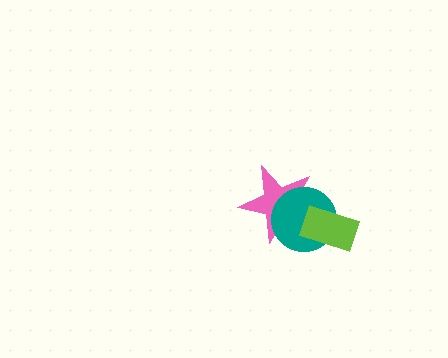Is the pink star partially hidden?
Yes, it is partially covered by another shape.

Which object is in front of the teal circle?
The lime rectangle is in front of the teal circle.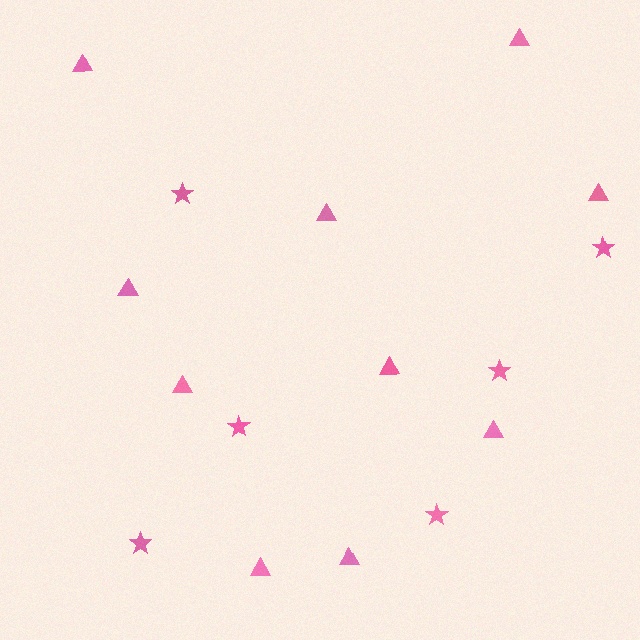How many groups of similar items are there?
There are 2 groups: one group of stars (6) and one group of triangles (10).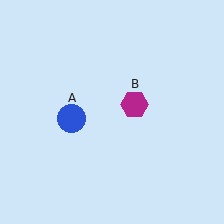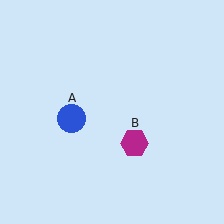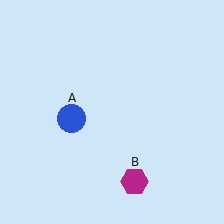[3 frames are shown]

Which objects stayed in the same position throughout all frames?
Blue circle (object A) remained stationary.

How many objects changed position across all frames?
1 object changed position: magenta hexagon (object B).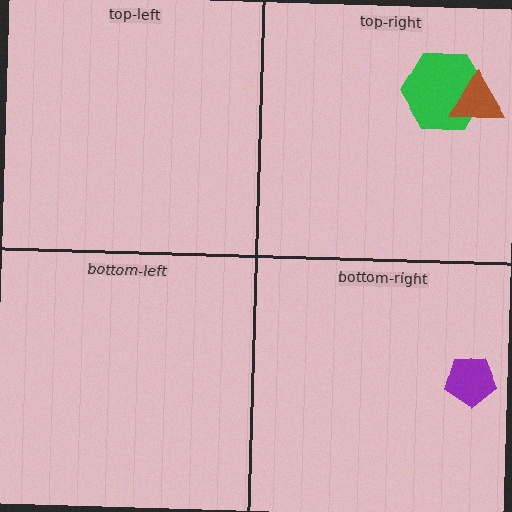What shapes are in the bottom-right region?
The purple pentagon.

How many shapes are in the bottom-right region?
1.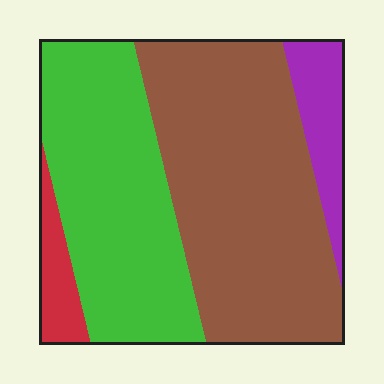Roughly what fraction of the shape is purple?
Purple covers roughly 10% of the shape.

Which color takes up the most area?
Brown, at roughly 50%.